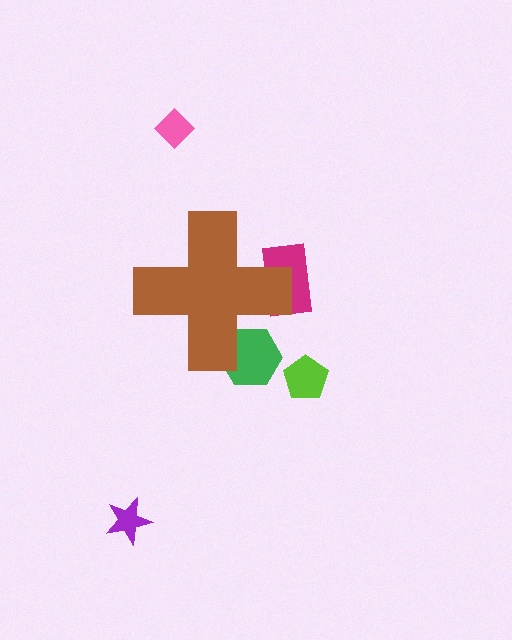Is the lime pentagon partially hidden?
No, the lime pentagon is fully visible.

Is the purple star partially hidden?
No, the purple star is fully visible.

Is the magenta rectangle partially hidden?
Yes, the magenta rectangle is partially hidden behind the brown cross.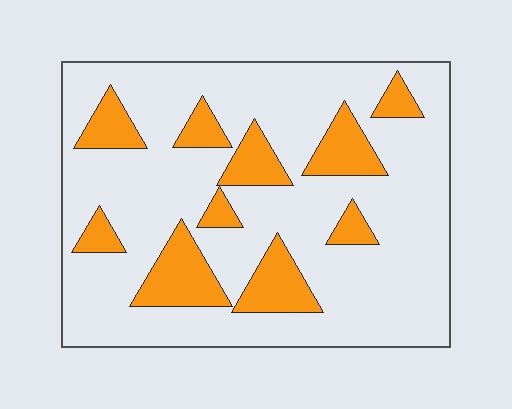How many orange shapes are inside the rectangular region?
10.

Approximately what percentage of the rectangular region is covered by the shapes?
Approximately 20%.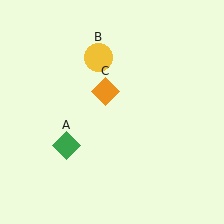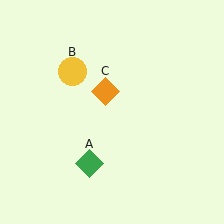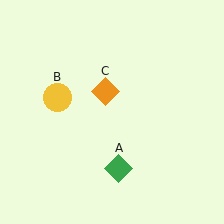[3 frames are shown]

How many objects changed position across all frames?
2 objects changed position: green diamond (object A), yellow circle (object B).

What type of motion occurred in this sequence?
The green diamond (object A), yellow circle (object B) rotated counterclockwise around the center of the scene.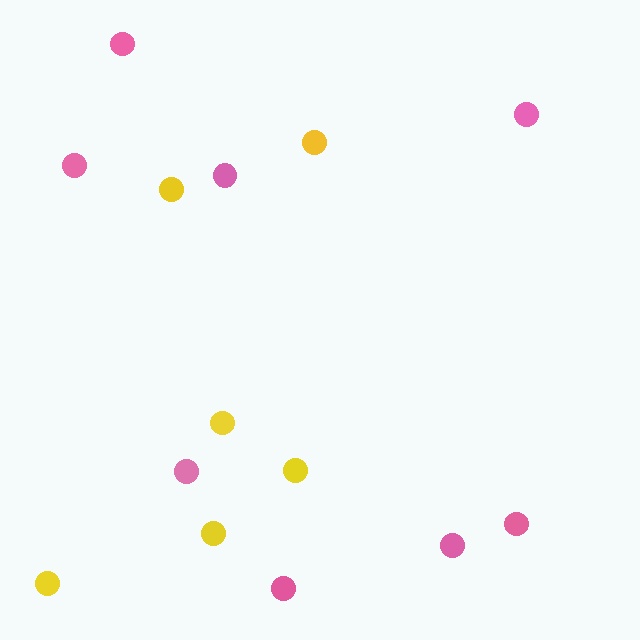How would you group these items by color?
There are 2 groups: one group of pink circles (8) and one group of yellow circles (6).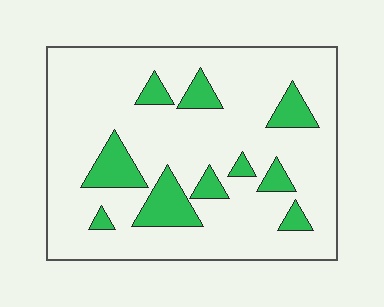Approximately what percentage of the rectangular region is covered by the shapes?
Approximately 15%.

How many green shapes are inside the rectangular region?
10.